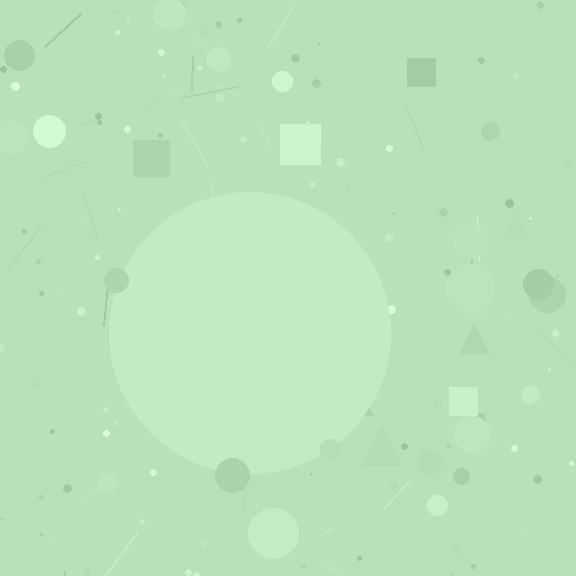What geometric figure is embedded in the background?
A circle is embedded in the background.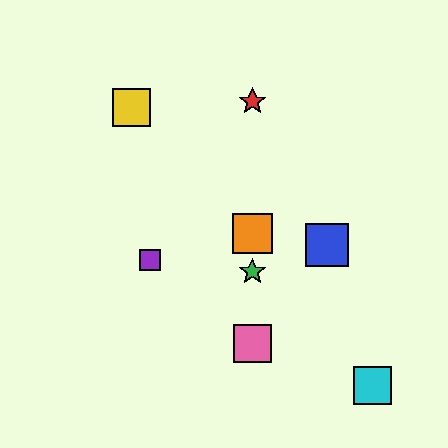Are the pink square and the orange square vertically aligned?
Yes, both are at x≈252.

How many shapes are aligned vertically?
4 shapes (the red star, the green star, the orange square, the pink square) are aligned vertically.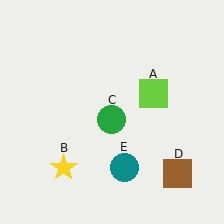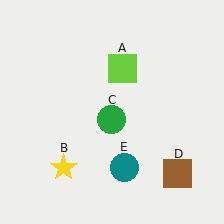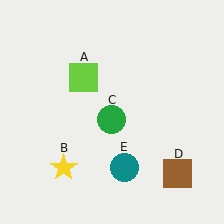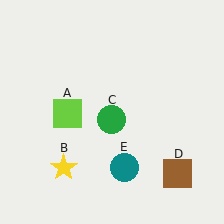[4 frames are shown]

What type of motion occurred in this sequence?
The lime square (object A) rotated counterclockwise around the center of the scene.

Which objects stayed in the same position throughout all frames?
Yellow star (object B) and green circle (object C) and brown square (object D) and teal circle (object E) remained stationary.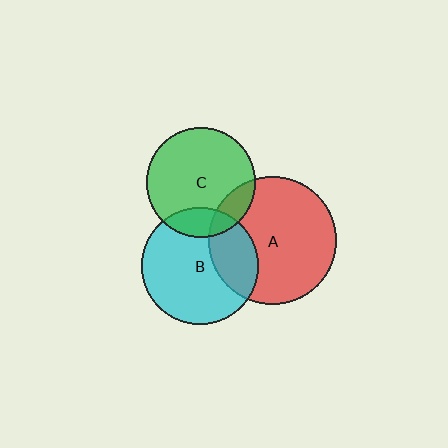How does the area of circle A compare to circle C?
Approximately 1.4 times.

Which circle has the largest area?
Circle A (red).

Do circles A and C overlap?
Yes.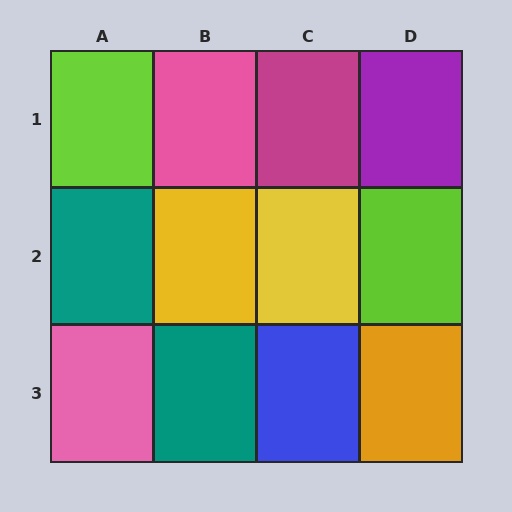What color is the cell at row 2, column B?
Yellow.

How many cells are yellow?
2 cells are yellow.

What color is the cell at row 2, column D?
Lime.